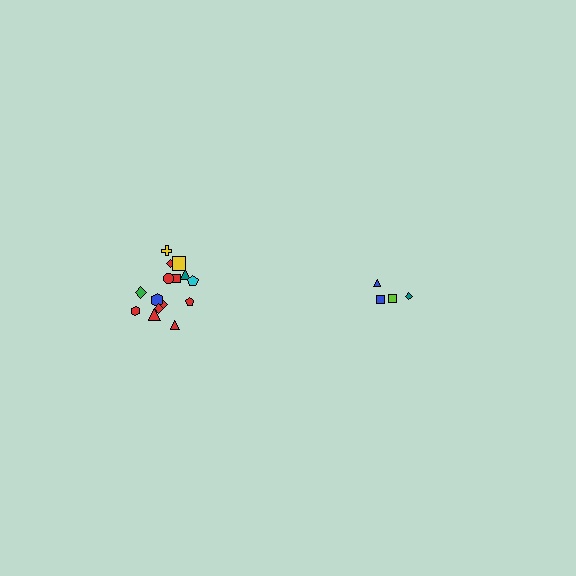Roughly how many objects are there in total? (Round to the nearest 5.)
Roughly 20 objects in total.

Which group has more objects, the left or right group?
The left group.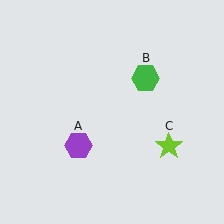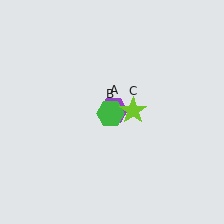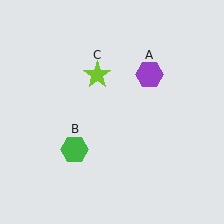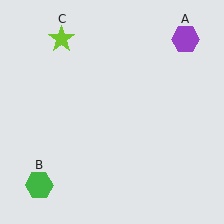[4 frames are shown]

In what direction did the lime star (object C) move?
The lime star (object C) moved up and to the left.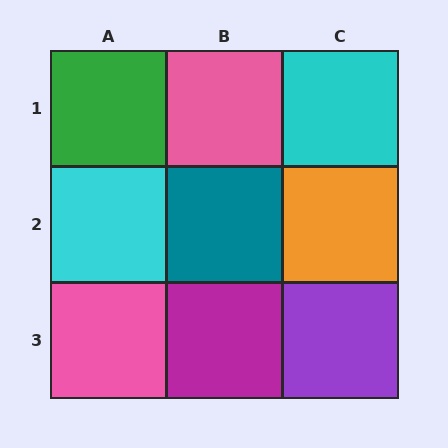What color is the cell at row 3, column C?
Purple.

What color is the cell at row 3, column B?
Magenta.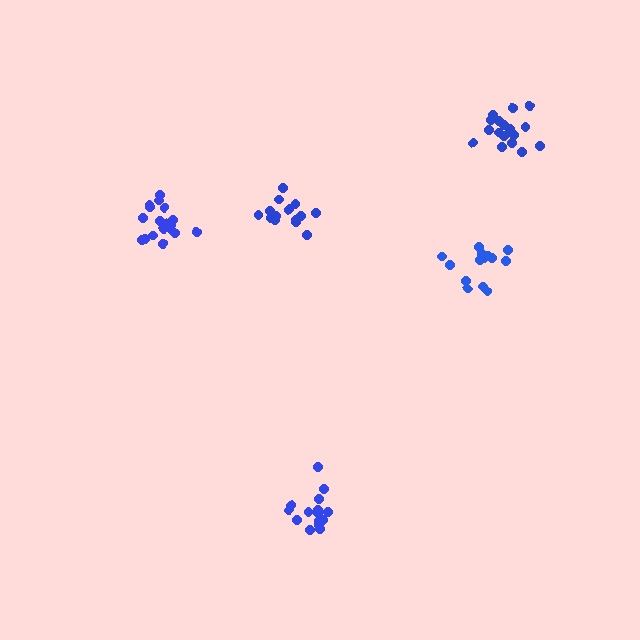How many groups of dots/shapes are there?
There are 5 groups.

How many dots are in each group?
Group 1: 14 dots, Group 2: 15 dots, Group 3: 18 dots, Group 4: 17 dots, Group 5: 14 dots (78 total).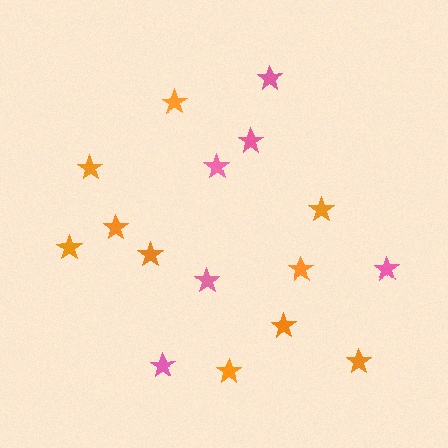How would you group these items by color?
There are 2 groups: one group of pink stars (6) and one group of orange stars (10).